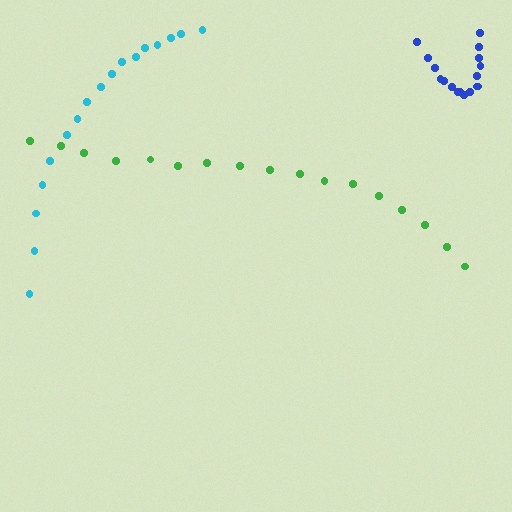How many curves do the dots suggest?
There are 3 distinct paths.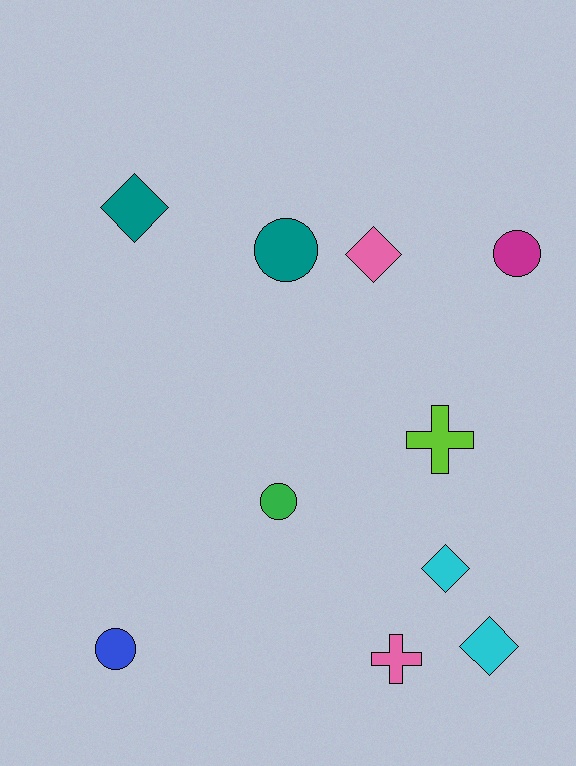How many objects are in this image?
There are 10 objects.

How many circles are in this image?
There are 4 circles.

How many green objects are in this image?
There is 1 green object.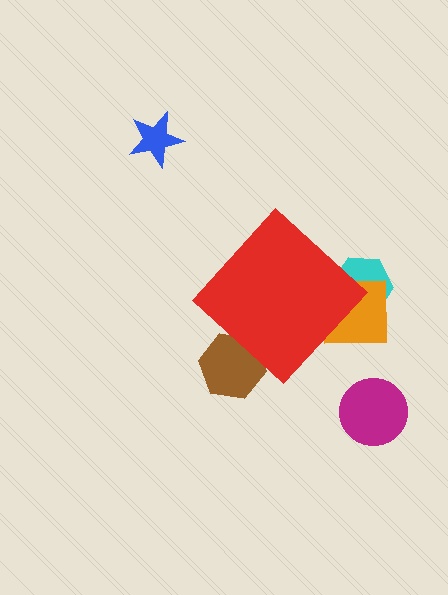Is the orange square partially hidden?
Yes, the orange square is partially hidden behind the red diamond.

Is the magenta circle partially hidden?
No, the magenta circle is fully visible.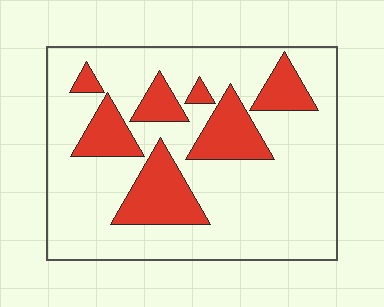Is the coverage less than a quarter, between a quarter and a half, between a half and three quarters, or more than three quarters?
Less than a quarter.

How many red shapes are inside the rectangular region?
7.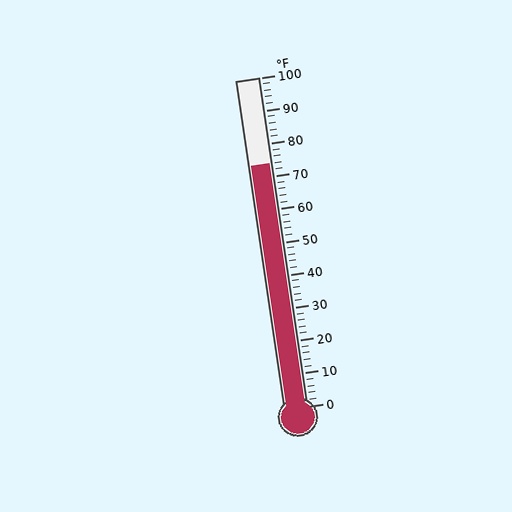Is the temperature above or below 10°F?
The temperature is above 10°F.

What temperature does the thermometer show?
The thermometer shows approximately 74°F.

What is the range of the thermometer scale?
The thermometer scale ranges from 0°F to 100°F.